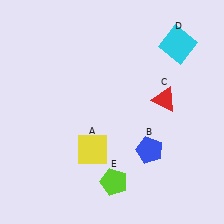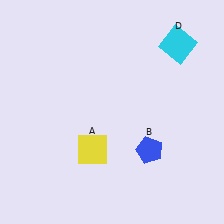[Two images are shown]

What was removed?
The red triangle (C), the lime pentagon (E) were removed in Image 2.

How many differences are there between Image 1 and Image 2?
There are 2 differences between the two images.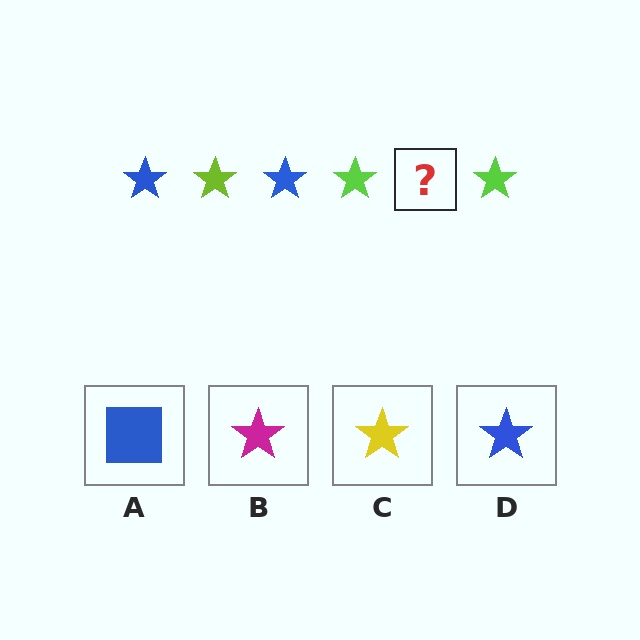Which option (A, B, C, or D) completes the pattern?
D.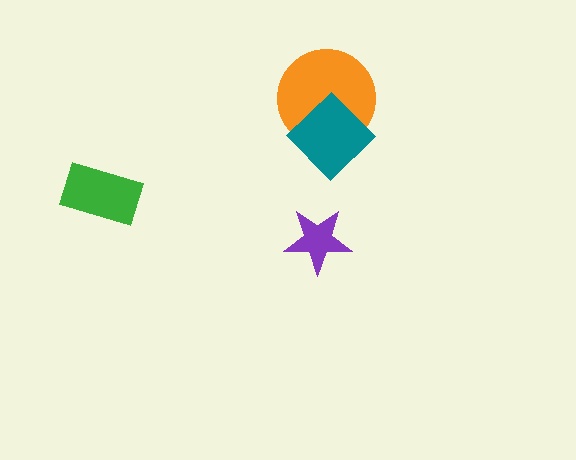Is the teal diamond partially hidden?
No, no other shape covers it.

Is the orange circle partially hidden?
Yes, it is partially covered by another shape.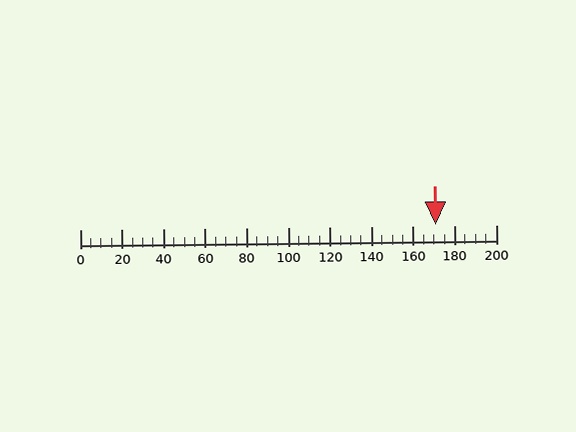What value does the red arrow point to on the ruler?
The red arrow points to approximately 171.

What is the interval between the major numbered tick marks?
The major tick marks are spaced 20 units apart.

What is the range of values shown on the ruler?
The ruler shows values from 0 to 200.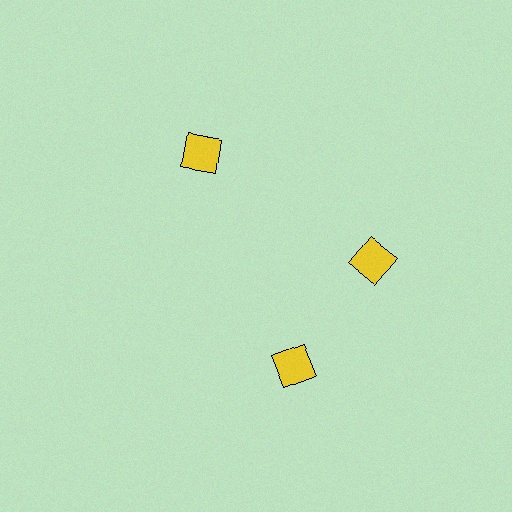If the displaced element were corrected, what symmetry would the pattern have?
It would have 3-fold rotational symmetry — the pattern would map onto itself every 120 degrees.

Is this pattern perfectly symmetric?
No. The 3 yellow diamonds are arranged in a ring, but one element near the 7 o'clock position is rotated out of alignment along the ring, breaking the 3-fold rotational symmetry.